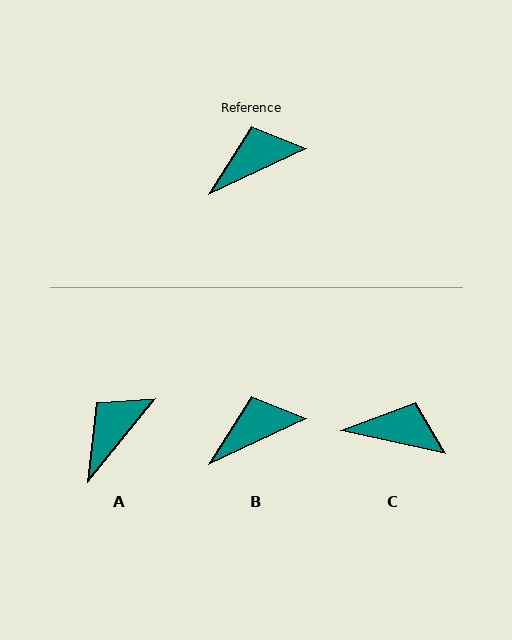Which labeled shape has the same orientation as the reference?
B.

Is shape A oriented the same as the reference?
No, it is off by about 26 degrees.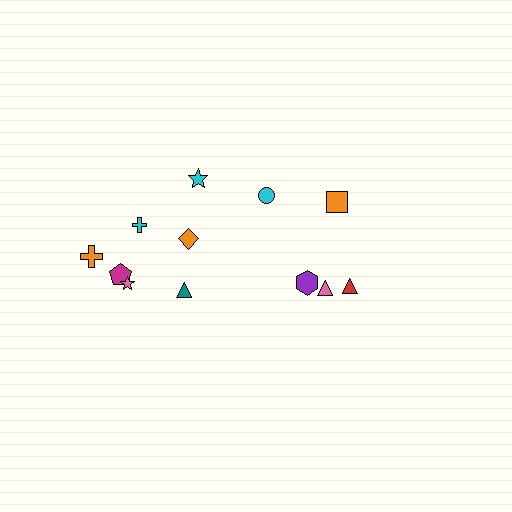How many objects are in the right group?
There are 5 objects.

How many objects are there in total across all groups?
There are 12 objects.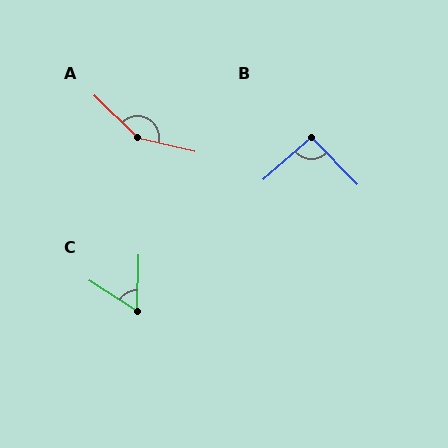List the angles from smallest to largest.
C (58°), B (93°), A (148°).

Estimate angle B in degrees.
Approximately 93 degrees.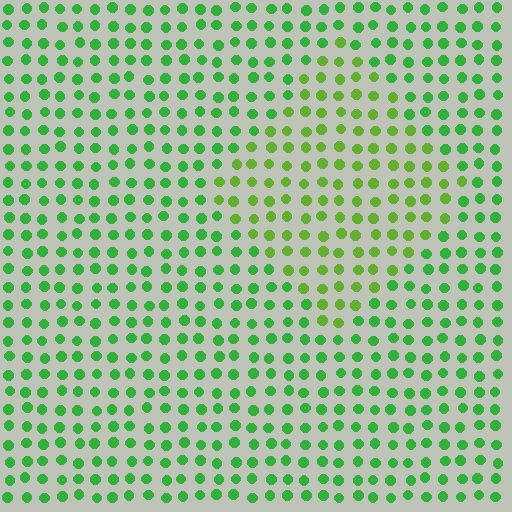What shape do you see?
I see a diamond.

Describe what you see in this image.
The image is filled with small green elements in a uniform arrangement. A diamond-shaped region is visible where the elements are tinted to a slightly different hue, forming a subtle color boundary.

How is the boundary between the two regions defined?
The boundary is defined purely by a slight shift in hue (about 29 degrees). Spacing, size, and orientation are identical on both sides.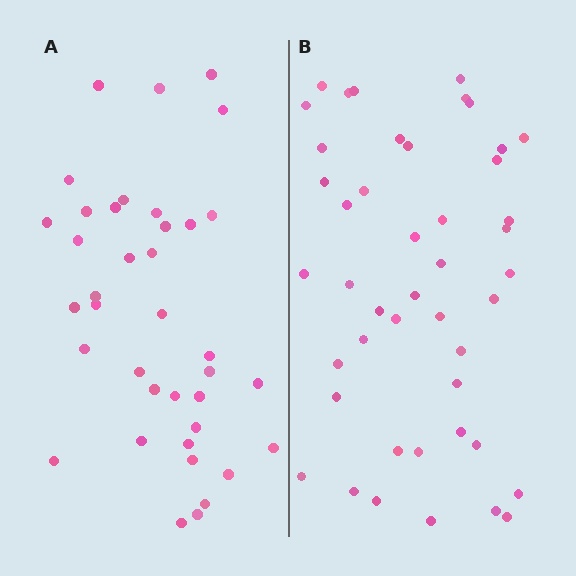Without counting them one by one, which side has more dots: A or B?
Region B (the right region) has more dots.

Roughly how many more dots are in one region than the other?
Region B has roughly 8 or so more dots than region A.